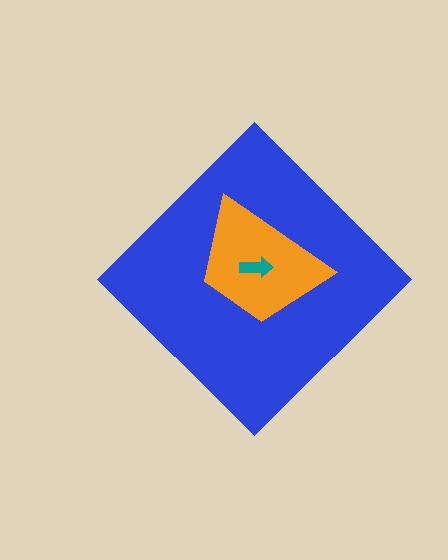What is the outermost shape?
The blue diamond.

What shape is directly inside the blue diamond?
The orange trapezoid.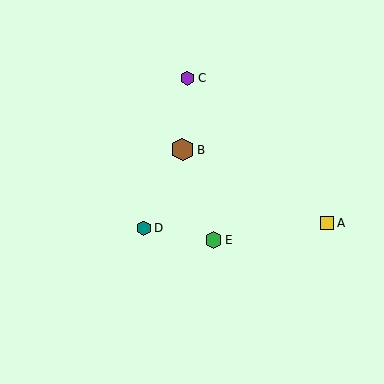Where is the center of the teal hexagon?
The center of the teal hexagon is at (144, 228).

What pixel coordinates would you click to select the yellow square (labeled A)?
Click at (327, 223) to select the yellow square A.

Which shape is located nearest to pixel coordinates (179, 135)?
The brown hexagon (labeled B) at (183, 150) is nearest to that location.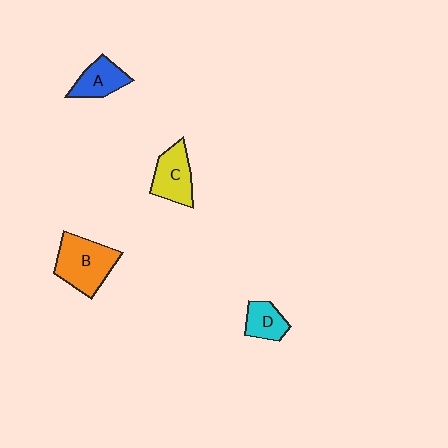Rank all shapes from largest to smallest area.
From largest to smallest: B (orange), C (yellow), A (blue), D (cyan).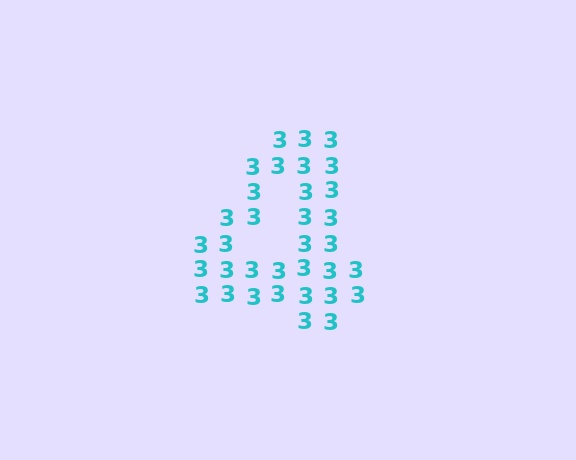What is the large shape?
The large shape is the digit 4.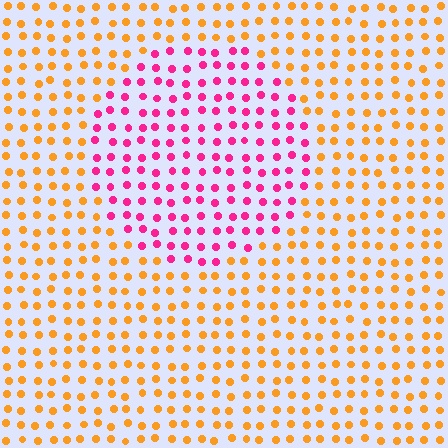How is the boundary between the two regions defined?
The boundary is defined purely by a slight shift in hue (about 65 degrees). Spacing, size, and orientation are identical on both sides.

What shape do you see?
I see a circle.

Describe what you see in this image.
The image is filled with small orange elements in a uniform arrangement. A circle-shaped region is visible where the elements are tinted to a slightly different hue, forming a subtle color boundary.